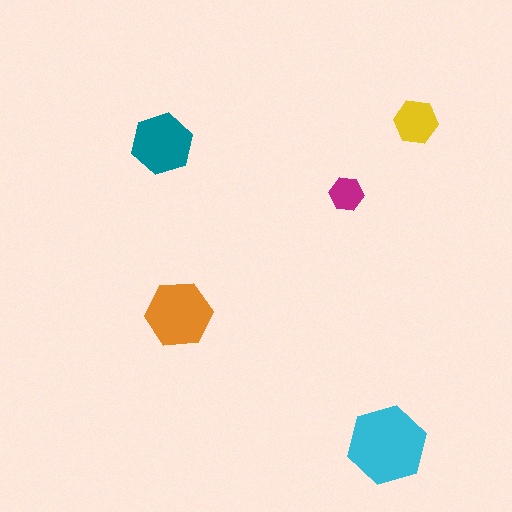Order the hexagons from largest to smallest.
the cyan one, the orange one, the teal one, the yellow one, the magenta one.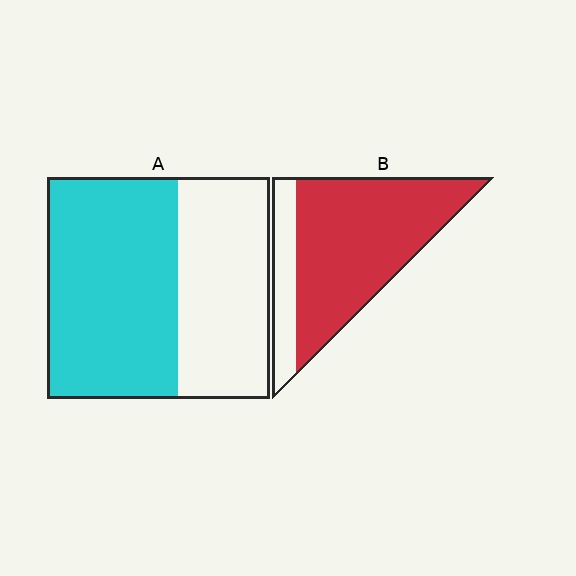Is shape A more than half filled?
Yes.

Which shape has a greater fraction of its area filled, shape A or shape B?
Shape B.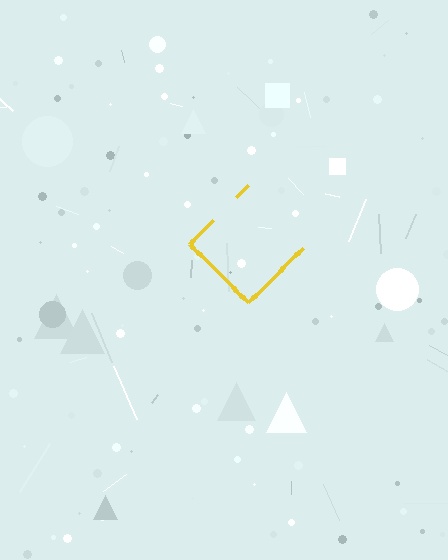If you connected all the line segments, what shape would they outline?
They would outline a diamond.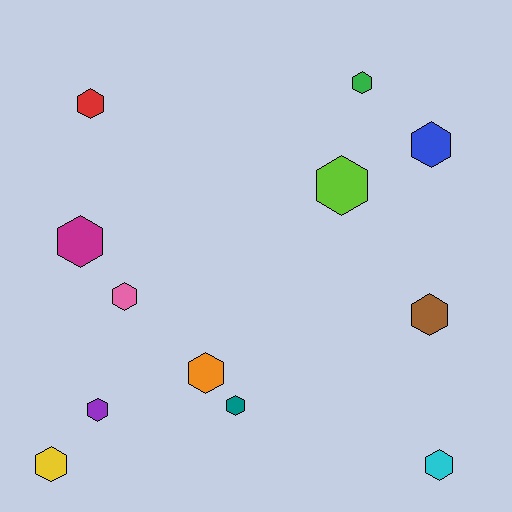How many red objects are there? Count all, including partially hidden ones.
There is 1 red object.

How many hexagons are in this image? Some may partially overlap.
There are 12 hexagons.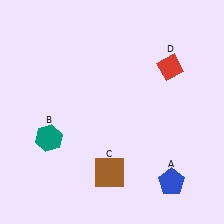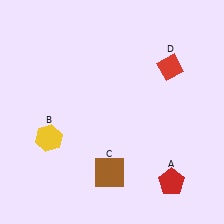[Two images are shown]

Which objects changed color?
A changed from blue to red. B changed from teal to yellow.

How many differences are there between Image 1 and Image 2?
There are 2 differences between the two images.